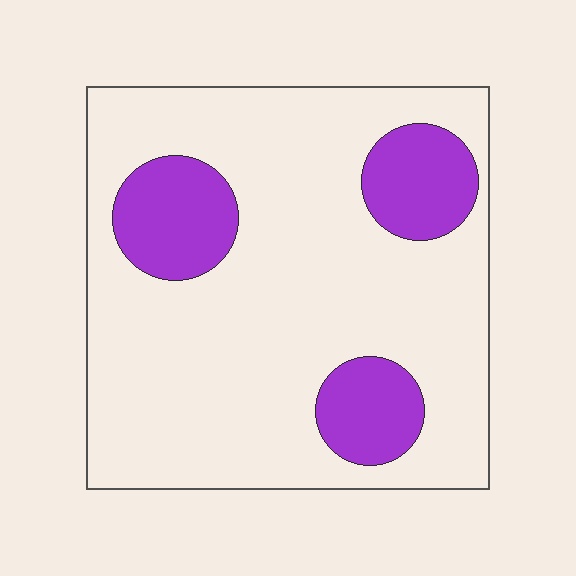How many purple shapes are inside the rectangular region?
3.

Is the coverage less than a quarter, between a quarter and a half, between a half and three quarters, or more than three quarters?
Less than a quarter.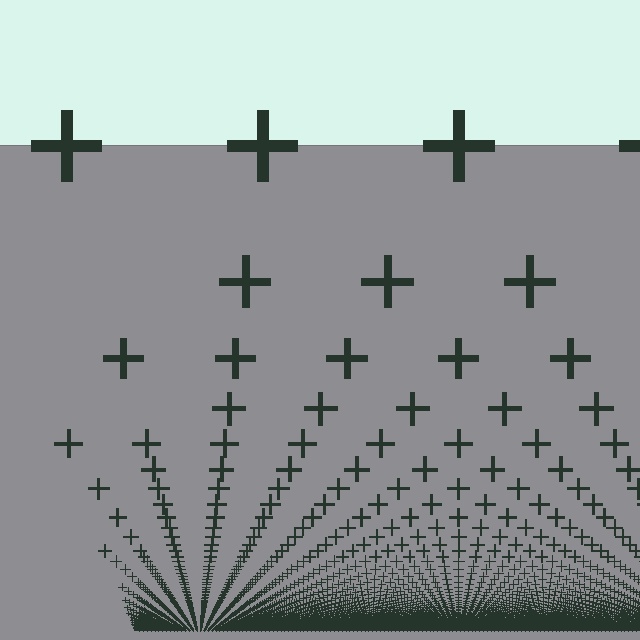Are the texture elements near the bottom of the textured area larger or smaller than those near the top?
Smaller. The gradient is inverted — elements near the bottom are smaller and denser.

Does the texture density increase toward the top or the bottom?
Density increases toward the bottom.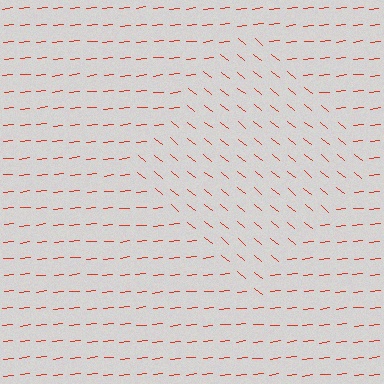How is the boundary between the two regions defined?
The boundary is defined purely by a change in line orientation (approximately 45 degrees difference). All lines are the same color and thickness.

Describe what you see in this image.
The image is filled with small red line segments. A diamond region in the image has lines oriented differently from the surrounding lines, creating a visible texture boundary.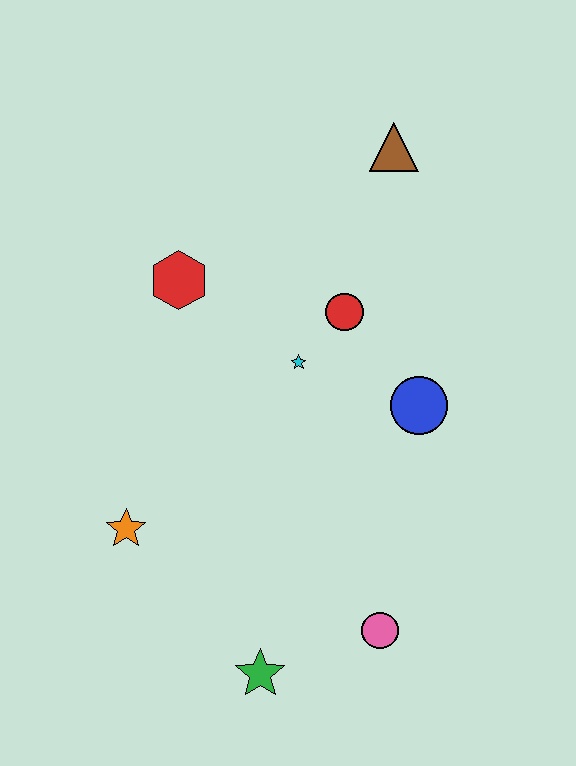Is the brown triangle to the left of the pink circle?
No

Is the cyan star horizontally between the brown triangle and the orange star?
Yes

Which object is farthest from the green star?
The brown triangle is farthest from the green star.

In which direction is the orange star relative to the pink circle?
The orange star is to the left of the pink circle.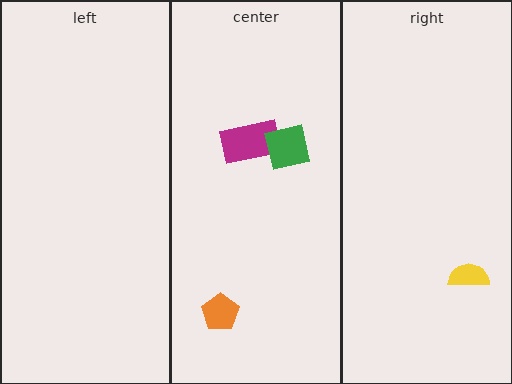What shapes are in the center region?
The magenta rectangle, the orange pentagon, the green square.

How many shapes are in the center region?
3.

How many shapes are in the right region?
1.